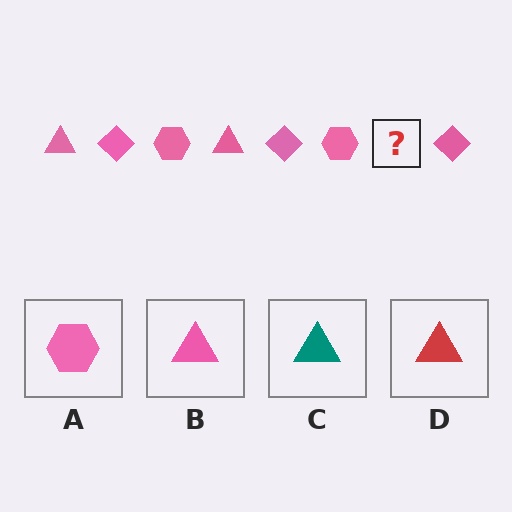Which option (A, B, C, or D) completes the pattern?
B.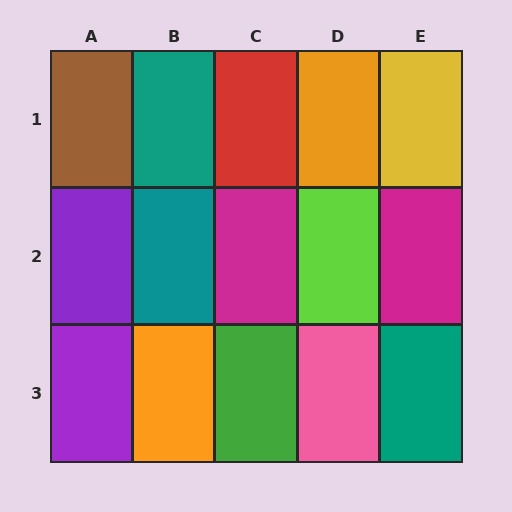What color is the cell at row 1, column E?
Yellow.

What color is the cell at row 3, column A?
Purple.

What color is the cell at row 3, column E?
Teal.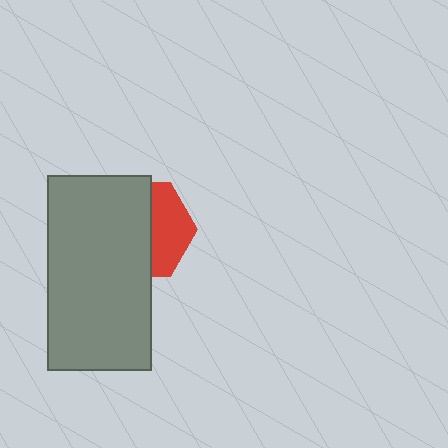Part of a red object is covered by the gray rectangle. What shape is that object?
It is a hexagon.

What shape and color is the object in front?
The object in front is a gray rectangle.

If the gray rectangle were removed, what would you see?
You would see the complete red hexagon.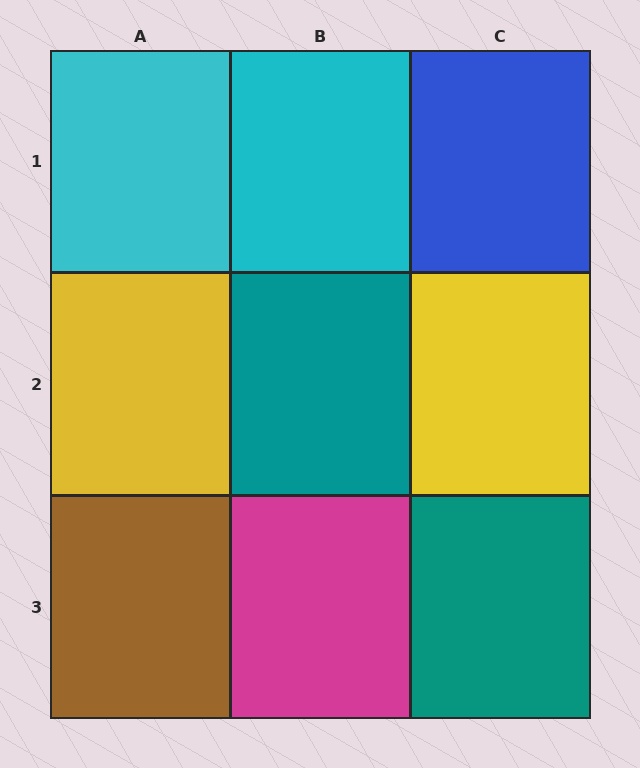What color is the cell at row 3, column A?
Brown.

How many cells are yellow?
2 cells are yellow.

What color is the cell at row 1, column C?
Blue.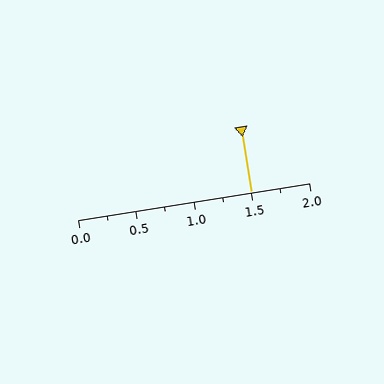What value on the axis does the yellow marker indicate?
The marker indicates approximately 1.5.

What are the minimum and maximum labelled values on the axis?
The axis runs from 0.0 to 2.0.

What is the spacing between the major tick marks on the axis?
The major ticks are spaced 0.5 apart.